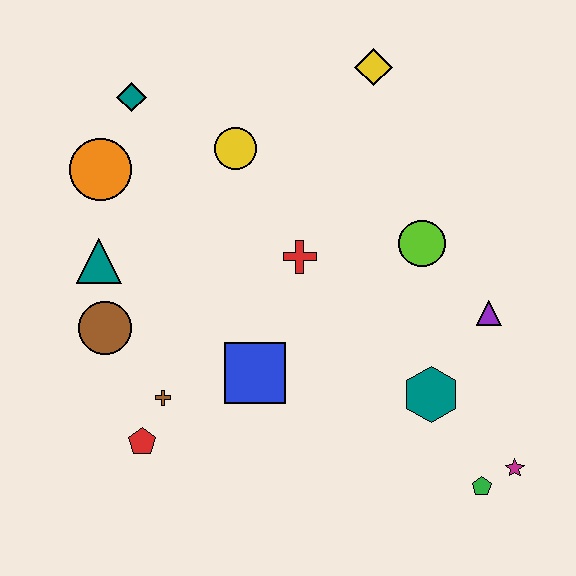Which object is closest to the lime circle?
The purple triangle is closest to the lime circle.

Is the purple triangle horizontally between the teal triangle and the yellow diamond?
No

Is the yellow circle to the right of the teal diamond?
Yes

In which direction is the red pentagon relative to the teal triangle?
The red pentagon is below the teal triangle.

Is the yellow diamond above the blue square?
Yes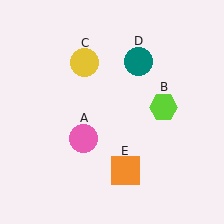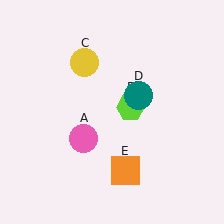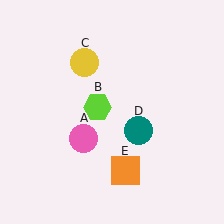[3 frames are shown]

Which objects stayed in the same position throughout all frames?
Pink circle (object A) and yellow circle (object C) and orange square (object E) remained stationary.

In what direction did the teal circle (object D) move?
The teal circle (object D) moved down.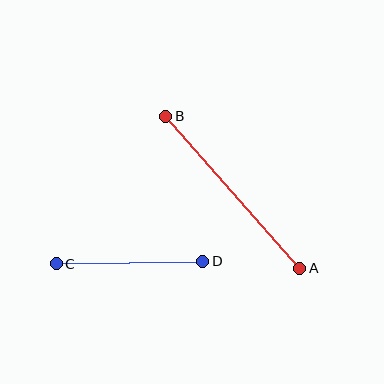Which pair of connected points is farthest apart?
Points A and B are farthest apart.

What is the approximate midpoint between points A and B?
The midpoint is at approximately (233, 192) pixels.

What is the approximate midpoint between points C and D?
The midpoint is at approximately (130, 262) pixels.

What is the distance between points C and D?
The distance is approximately 146 pixels.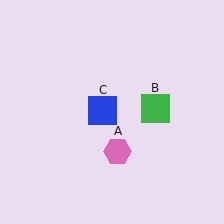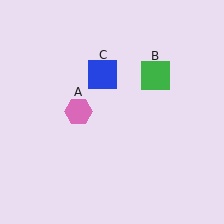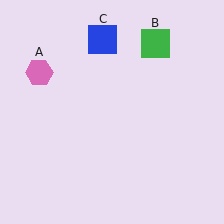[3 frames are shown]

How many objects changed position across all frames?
3 objects changed position: pink hexagon (object A), green square (object B), blue square (object C).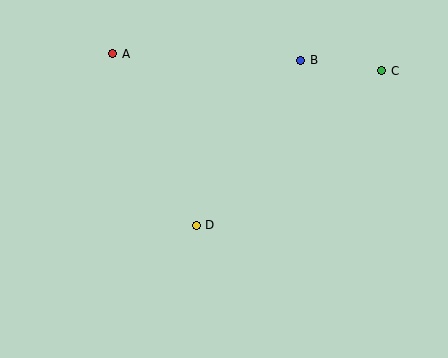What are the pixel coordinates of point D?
Point D is at (196, 225).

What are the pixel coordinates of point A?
Point A is at (113, 54).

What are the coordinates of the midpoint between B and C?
The midpoint between B and C is at (341, 66).